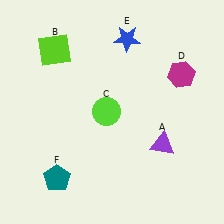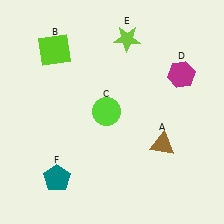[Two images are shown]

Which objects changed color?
A changed from purple to brown. E changed from blue to lime.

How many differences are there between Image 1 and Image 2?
There are 2 differences between the two images.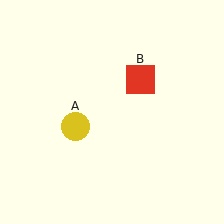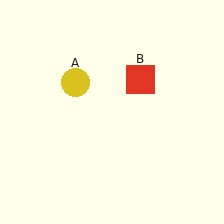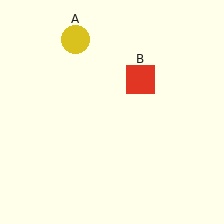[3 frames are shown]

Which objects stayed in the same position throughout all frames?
Red square (object B) remained stationary.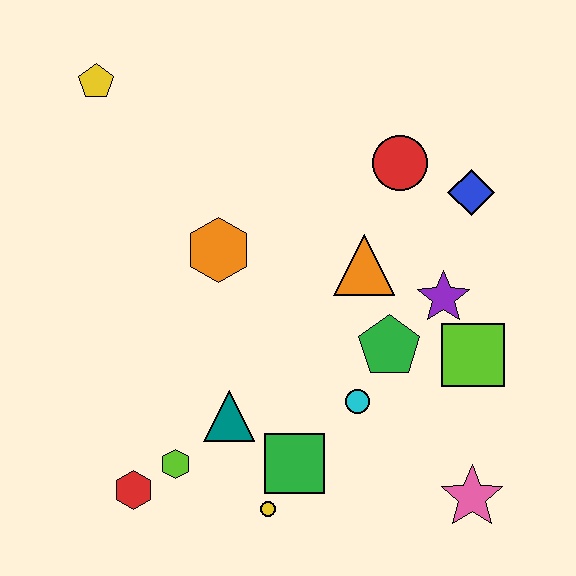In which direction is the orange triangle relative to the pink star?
The orange triangle is above the pink star.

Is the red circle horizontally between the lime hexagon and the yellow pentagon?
No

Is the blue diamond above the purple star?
Yes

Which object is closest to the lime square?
The purple star is closest to the lime square.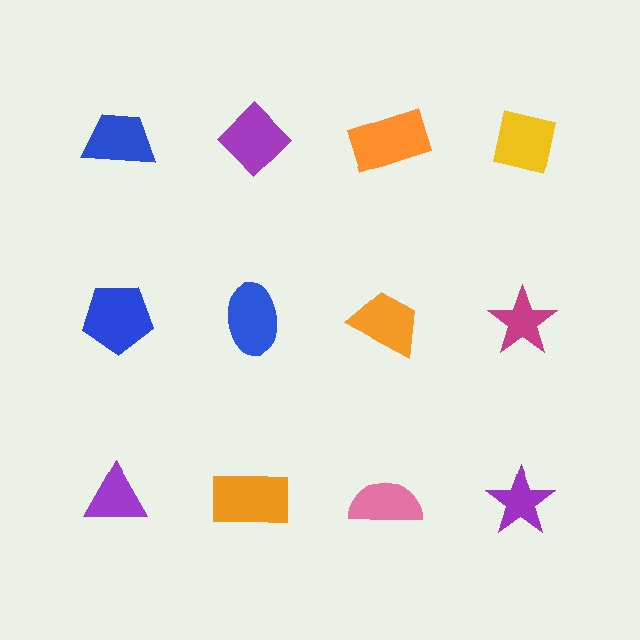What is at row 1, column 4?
A yellow square.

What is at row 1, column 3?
An orange rectangle.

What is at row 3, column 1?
A purple triangle.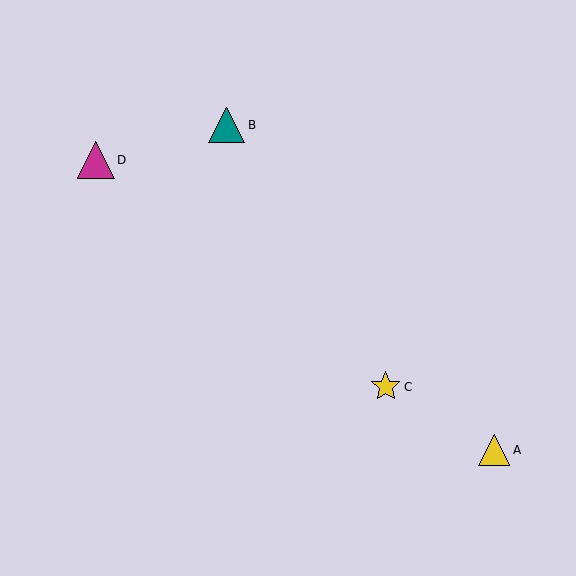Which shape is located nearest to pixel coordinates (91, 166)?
The magenta triangle (labeled D) at (96, 160) is nearest to that location.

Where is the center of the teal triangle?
The center of the teal triangle is at (227, 125).